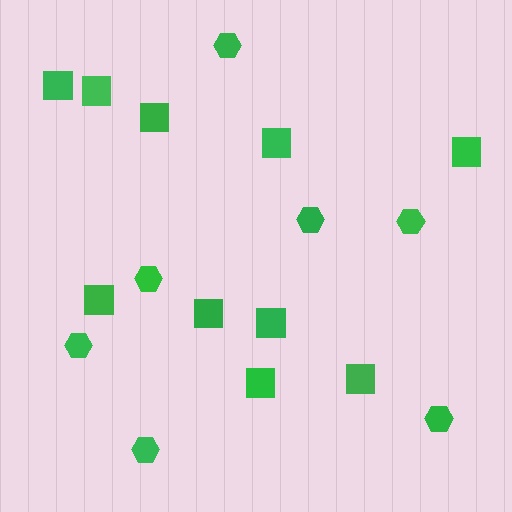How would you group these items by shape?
There are 2 groups: one group of squares (10) and one group of hexagons (7).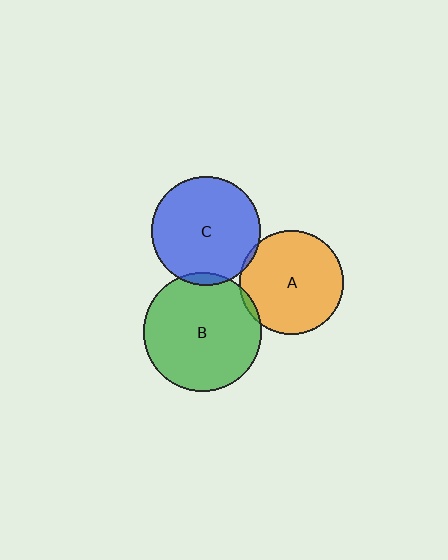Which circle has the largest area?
Circle B (green).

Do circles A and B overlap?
Yes.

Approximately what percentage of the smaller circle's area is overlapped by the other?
Approximately 5%.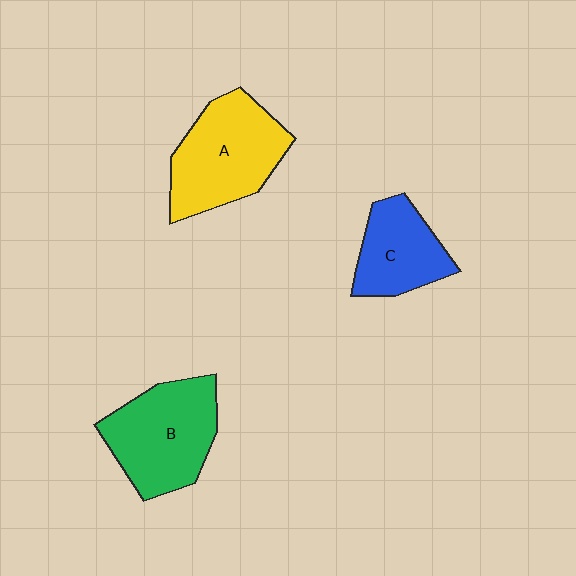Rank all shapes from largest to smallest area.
From largest to smallest: A (yellow), B (green), C (blue).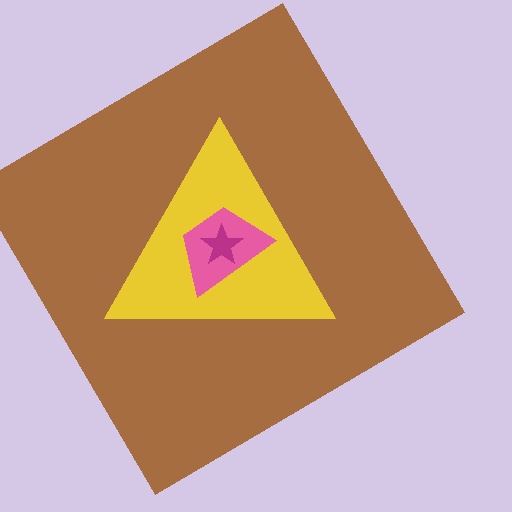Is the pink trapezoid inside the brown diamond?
Yes.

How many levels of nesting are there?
4.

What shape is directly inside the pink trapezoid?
The magenta star.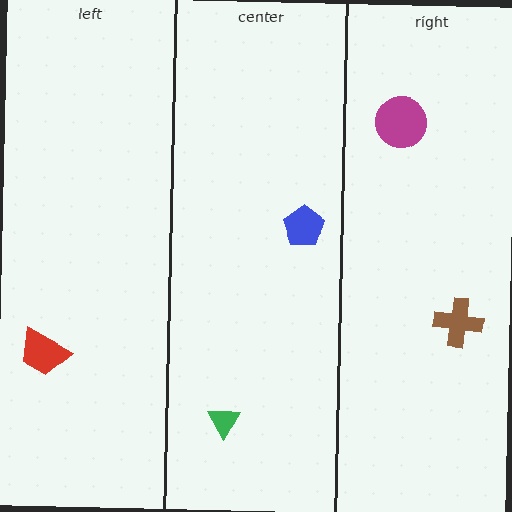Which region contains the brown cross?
The right region.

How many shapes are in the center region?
2.